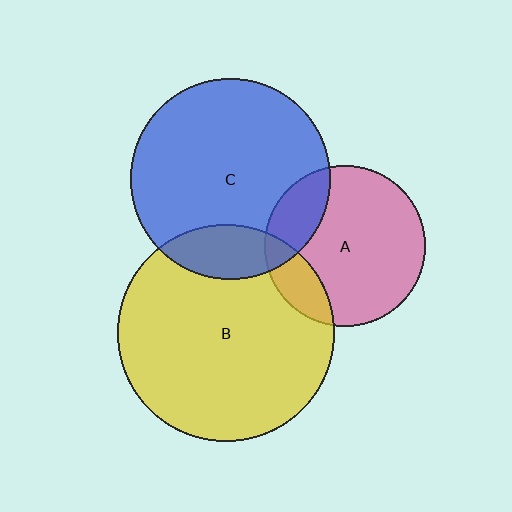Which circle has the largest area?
Circle B (yellow).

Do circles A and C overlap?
Yes.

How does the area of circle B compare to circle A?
Approximately 1.8 times.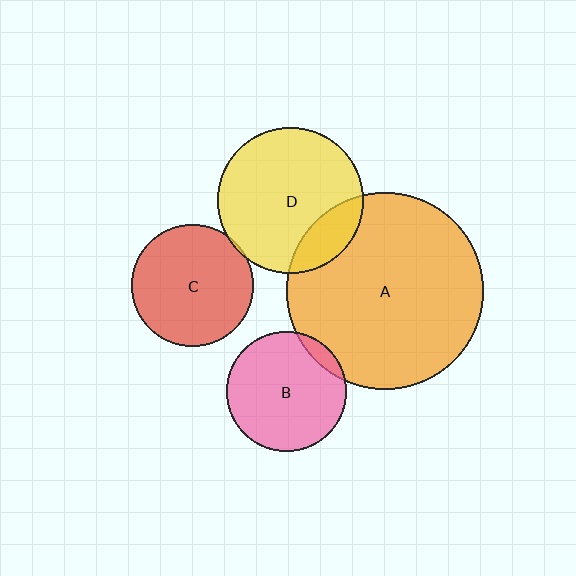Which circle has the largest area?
Circle A (orange).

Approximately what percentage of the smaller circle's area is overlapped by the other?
Approximately 10%.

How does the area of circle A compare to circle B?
Approximately 2.7 times.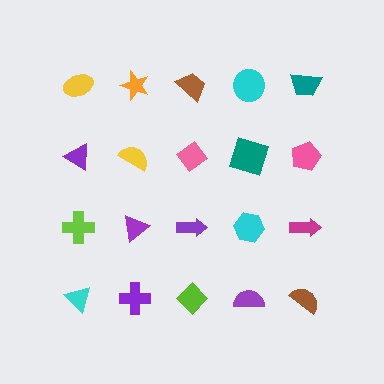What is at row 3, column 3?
A purple arrow.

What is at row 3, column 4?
A cyan hexagon.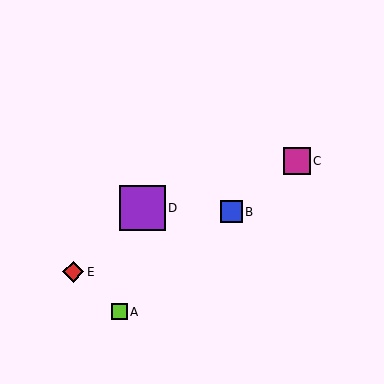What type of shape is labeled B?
Shape B is a blue square.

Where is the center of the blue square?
The center of the blue square is at (231, 212).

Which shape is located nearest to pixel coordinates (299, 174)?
The magenta square (labeled C) at (297, 161) is nearest to that location.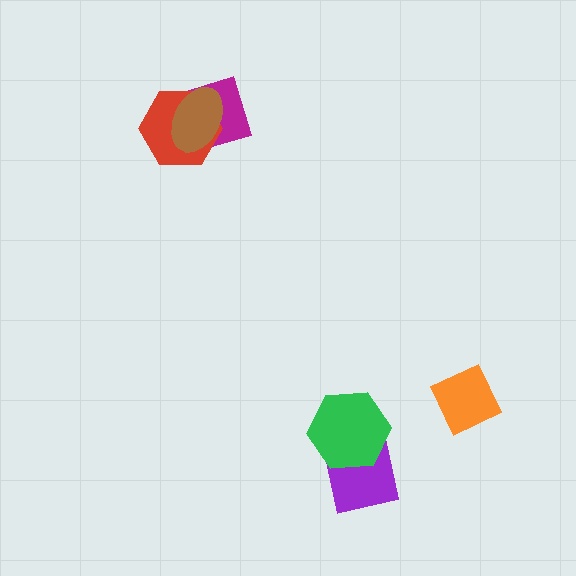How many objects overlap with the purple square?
1 object overlaps with the purple square.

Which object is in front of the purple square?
The green hexagon is in front of the purple square.